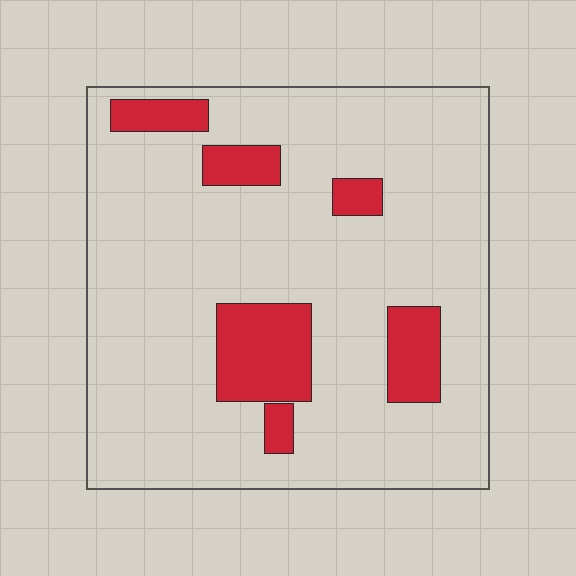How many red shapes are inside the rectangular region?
6.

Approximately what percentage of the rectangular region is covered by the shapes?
Approximately 15%.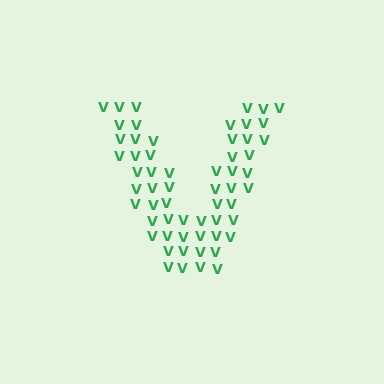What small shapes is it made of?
It is made of small letter V's.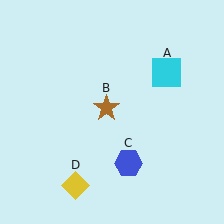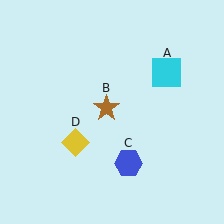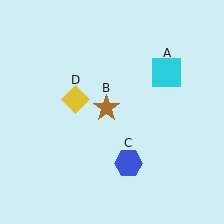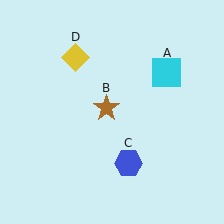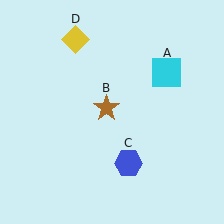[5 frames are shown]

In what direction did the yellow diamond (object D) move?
The yellow diamond (object D) moved up.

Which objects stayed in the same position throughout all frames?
Cyan square (object A) and brown star (object B) and blue hexagon (object C) remained stationary.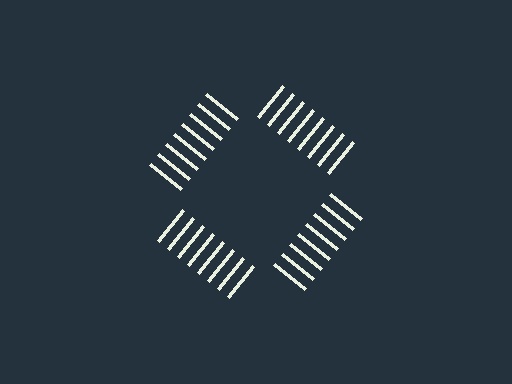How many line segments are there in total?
32 — 8 along each of the 4 edges.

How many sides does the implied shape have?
4 sides — the line-ends trace a square.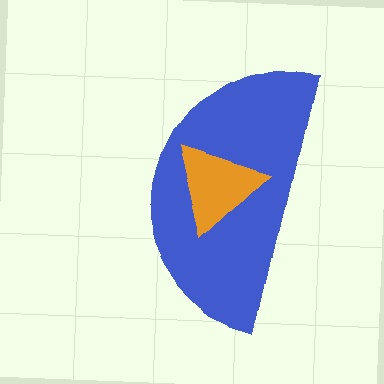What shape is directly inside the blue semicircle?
The orange triangle.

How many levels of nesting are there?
2.